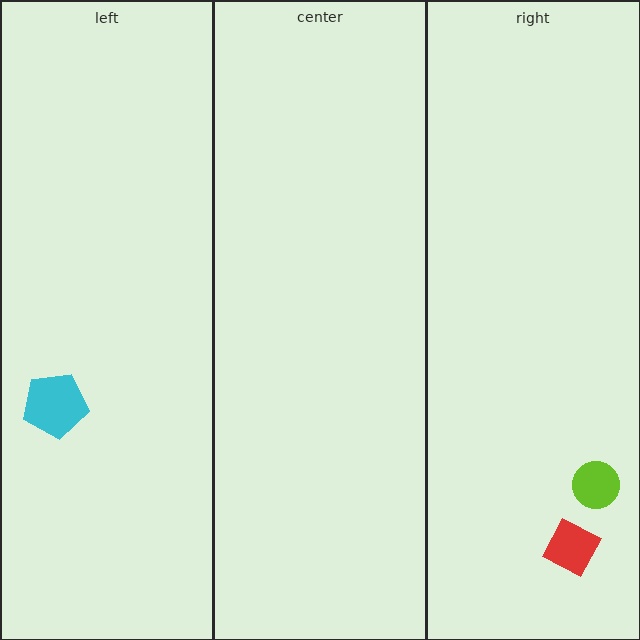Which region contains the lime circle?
The right region.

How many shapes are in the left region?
1.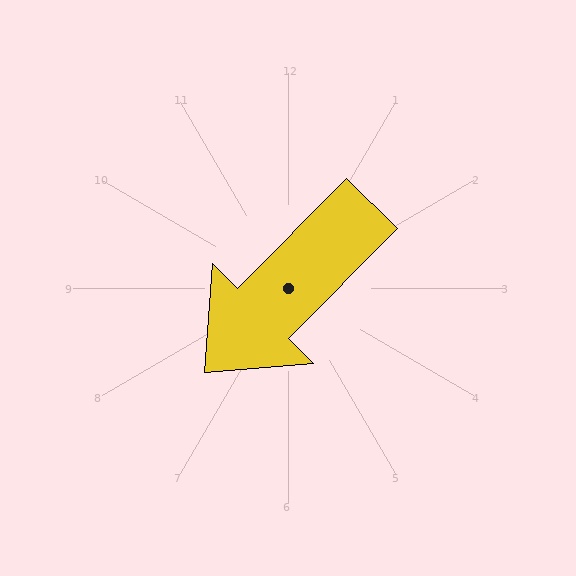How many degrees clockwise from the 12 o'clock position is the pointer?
Approximately 225 degrees.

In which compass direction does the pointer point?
Southwest.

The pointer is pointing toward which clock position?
Roughly 7 o'clock.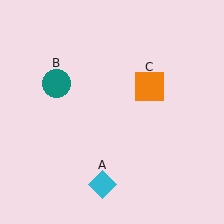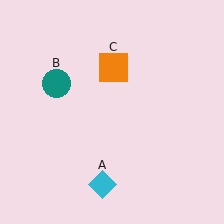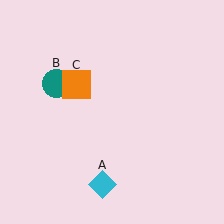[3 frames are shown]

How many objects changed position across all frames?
1 object changed position: orange square (object C).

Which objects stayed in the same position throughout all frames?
Cyan diamond (object A) and teal circle (object B) remained stationary.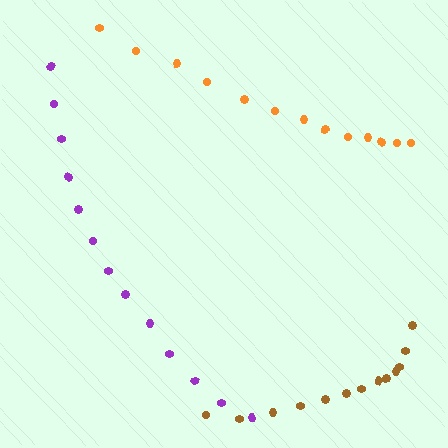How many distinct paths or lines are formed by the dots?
There are 3 distinct paths.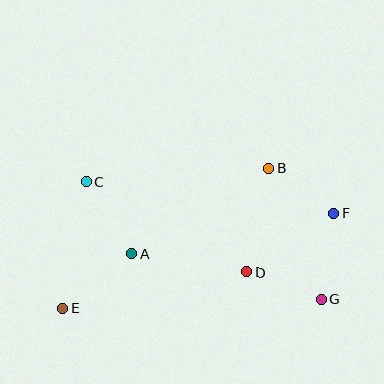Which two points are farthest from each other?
Points E and F are farthest from each other.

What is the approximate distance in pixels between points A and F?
The distance between A and F is approximately 206 pixels.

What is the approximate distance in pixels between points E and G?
The distance between E and G is approximately 259 pixels.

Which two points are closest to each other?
Points B and F are closest to each other.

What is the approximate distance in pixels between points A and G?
The distance between A and G is approximately 196 pixels.